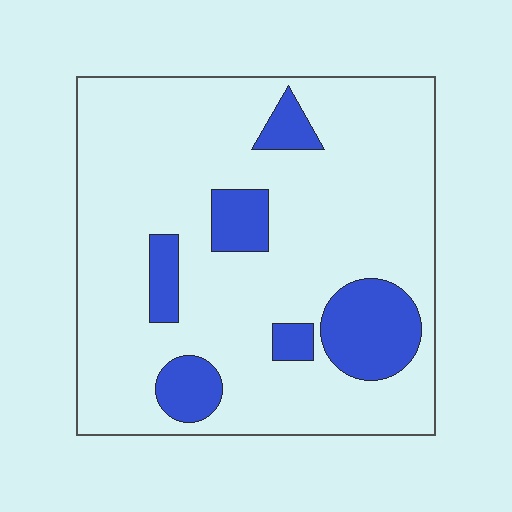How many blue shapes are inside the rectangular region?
6.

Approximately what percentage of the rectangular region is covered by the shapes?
Approximately 15%.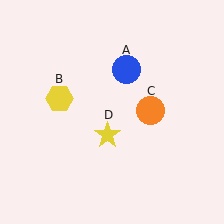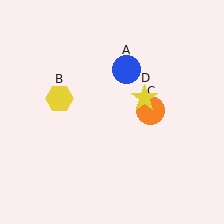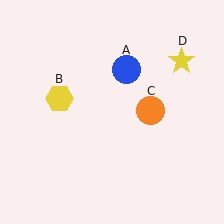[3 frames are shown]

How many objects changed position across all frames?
1 object changed position: yellow star (object D).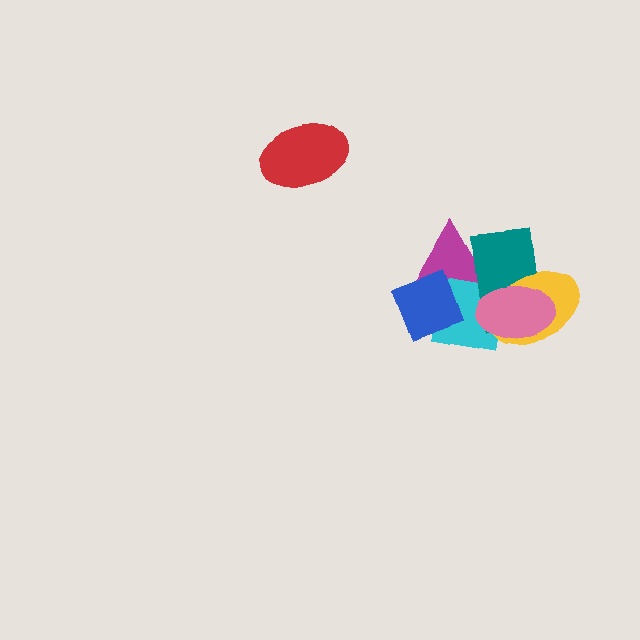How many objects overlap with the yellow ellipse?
3 objects overlap with the yellow ellipse.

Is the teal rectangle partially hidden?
Yes, it is partially covered by another shape.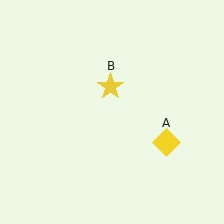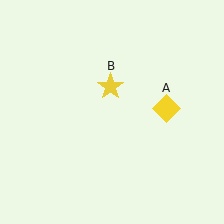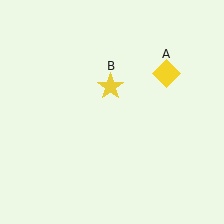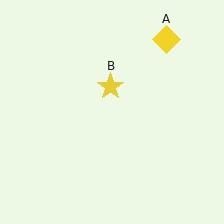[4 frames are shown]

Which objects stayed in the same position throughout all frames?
Yellow star (object B) remained stationary.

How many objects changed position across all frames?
1 object changed position: yellow diamond (object A).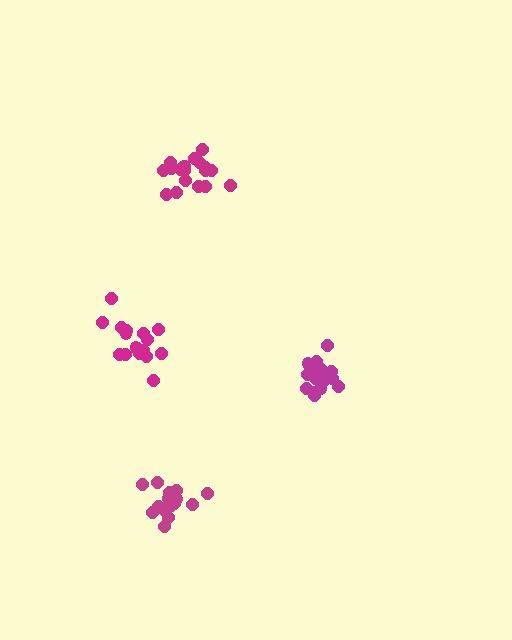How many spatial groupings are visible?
There are 4 spatial groupings.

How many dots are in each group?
Group 1: 19 dots, Group 2: 18 dots, Group 3: 16 dots, Group 4: 17 dots (70 total).